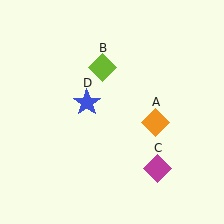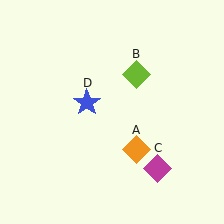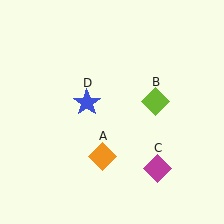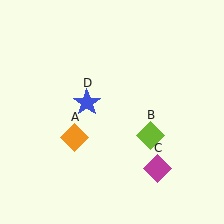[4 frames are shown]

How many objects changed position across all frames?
2 objects changed position: orange diamond (object A), lime diamond (object B).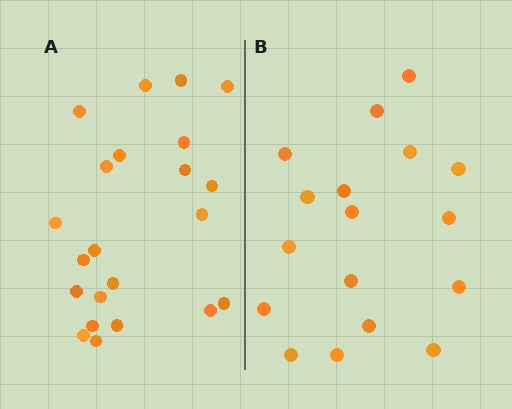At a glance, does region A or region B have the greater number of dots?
Region A (the left region) has more dots.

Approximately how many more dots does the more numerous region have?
Region A has about 5 more dots than region B.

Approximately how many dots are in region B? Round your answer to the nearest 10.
About 20 dots. (The exact count is 17, which rounds to 20.)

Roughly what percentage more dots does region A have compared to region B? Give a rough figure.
About 30% more.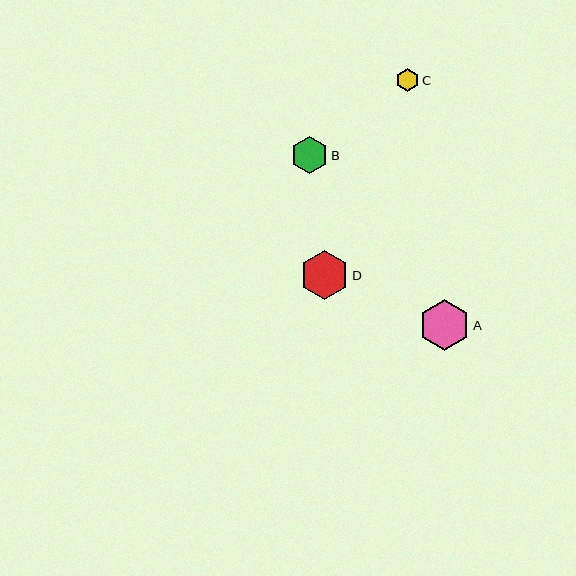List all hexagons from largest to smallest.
From largest to smallest: A, D, B, C.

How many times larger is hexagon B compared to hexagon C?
Hexagon B is approximately 1.6 times the size of hexagon C.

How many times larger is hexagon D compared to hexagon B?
Hexagon D is approximately 1.3 times the size of hexagon B.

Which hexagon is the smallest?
Hexagon C is the smallest with a size of approximately 23 pixels.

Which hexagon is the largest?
Hexagon A is the largest with a size of approximately 51 pixels.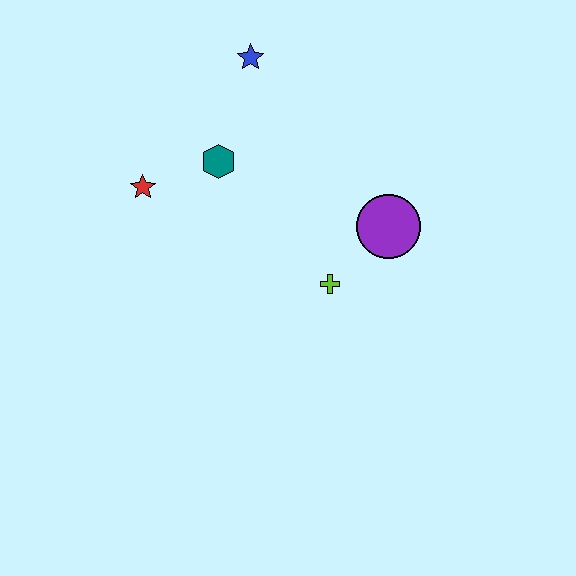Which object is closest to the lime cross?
The purple circle is closest to the lime cross.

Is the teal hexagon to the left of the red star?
No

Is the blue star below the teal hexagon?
No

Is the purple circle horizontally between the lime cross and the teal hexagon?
No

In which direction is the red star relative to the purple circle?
The red star is to the left of the purple circle.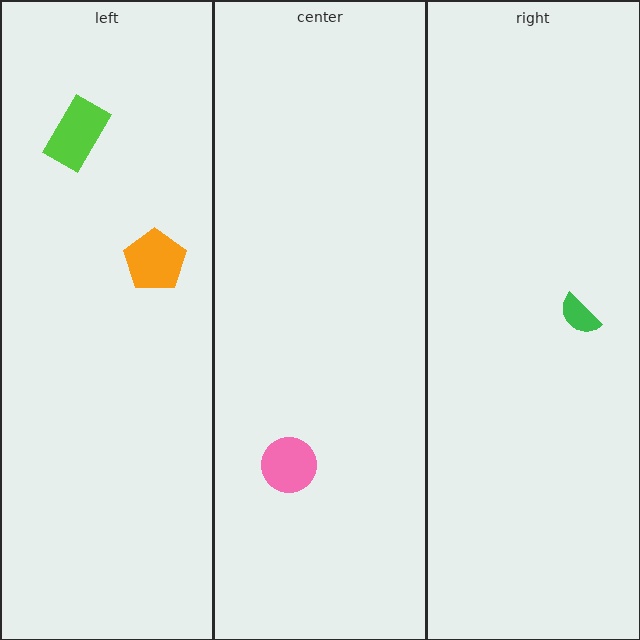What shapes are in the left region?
The lime rectangle, the orange pentagon.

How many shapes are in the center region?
1.